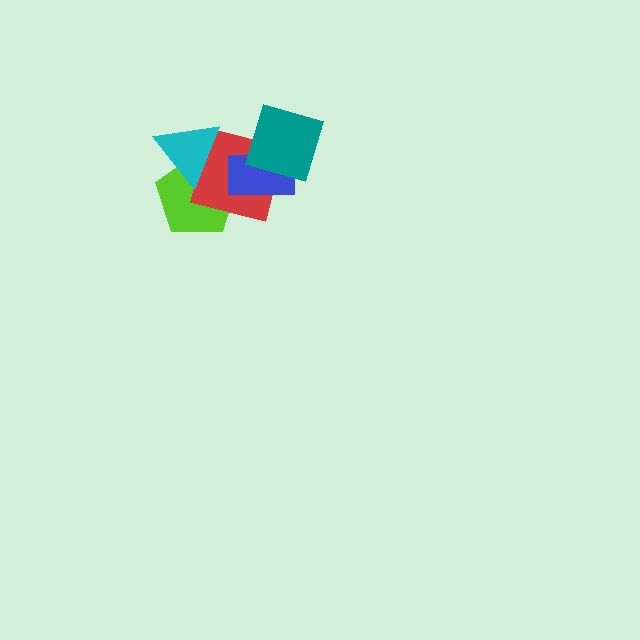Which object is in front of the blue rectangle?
The teal diamond is in front of the blue rectangle.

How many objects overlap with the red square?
4 objects overlap with the red square.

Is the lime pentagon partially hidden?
Yes, it is partially covered by another shape.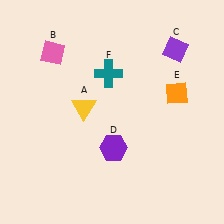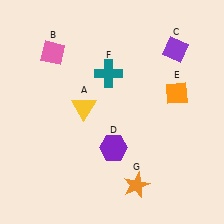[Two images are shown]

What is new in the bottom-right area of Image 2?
An orange star (G) was added in the bottom-right area of Image 2.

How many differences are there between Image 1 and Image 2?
There is 1 difference between the two images.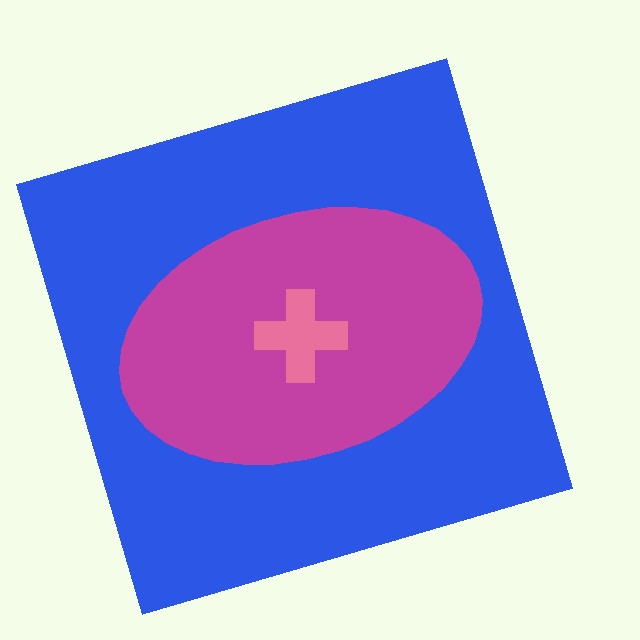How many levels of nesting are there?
3.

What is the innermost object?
The pink cross.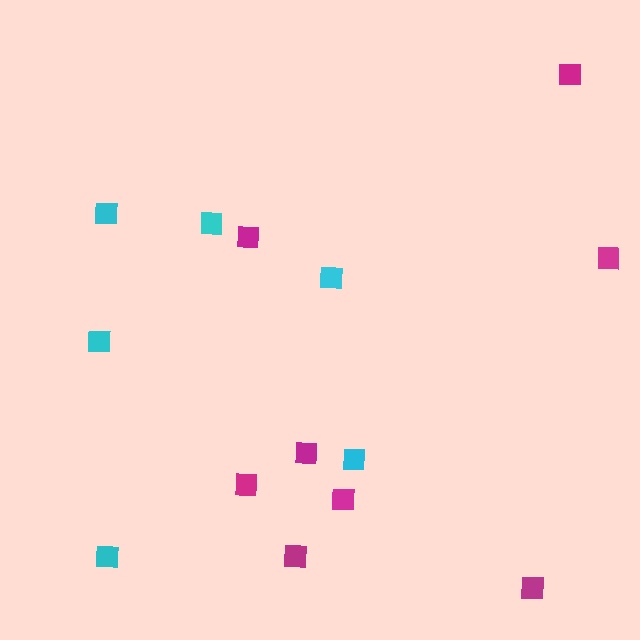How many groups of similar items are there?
There are 2 groups: one group of magenta squares (8) and one group of cyan squares (6).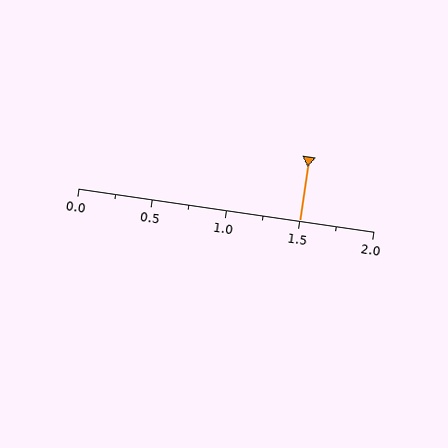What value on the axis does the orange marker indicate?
The marker indicates approximately 1.5.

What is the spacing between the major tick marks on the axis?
The major ticks are spaced 0.5 apart.